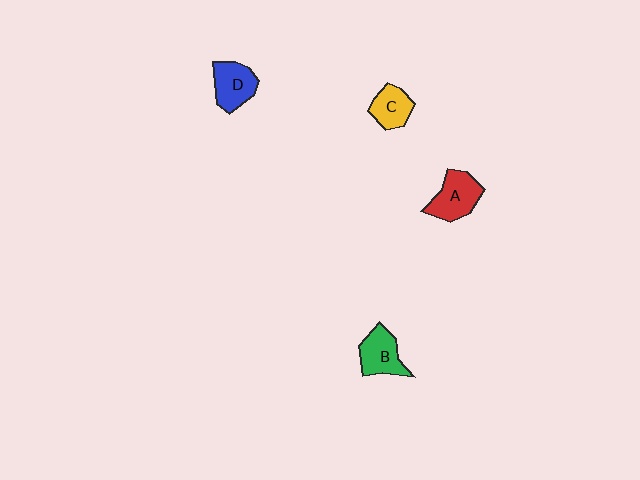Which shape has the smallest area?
Shape C (yellow).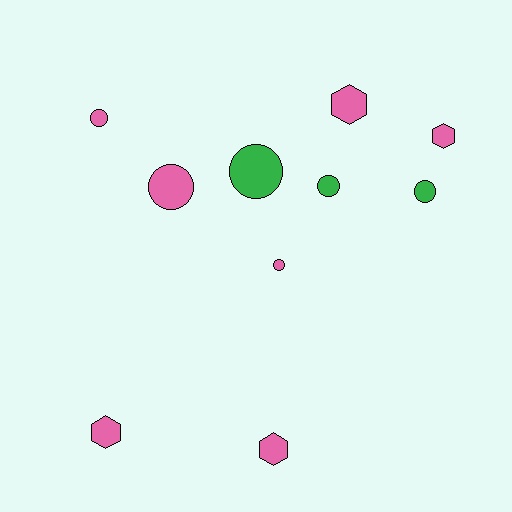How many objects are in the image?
There are 10 objects.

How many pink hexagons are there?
There are 4 pink hexagons.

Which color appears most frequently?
Pink, with 7 objects.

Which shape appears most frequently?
Circle, with 6 objects.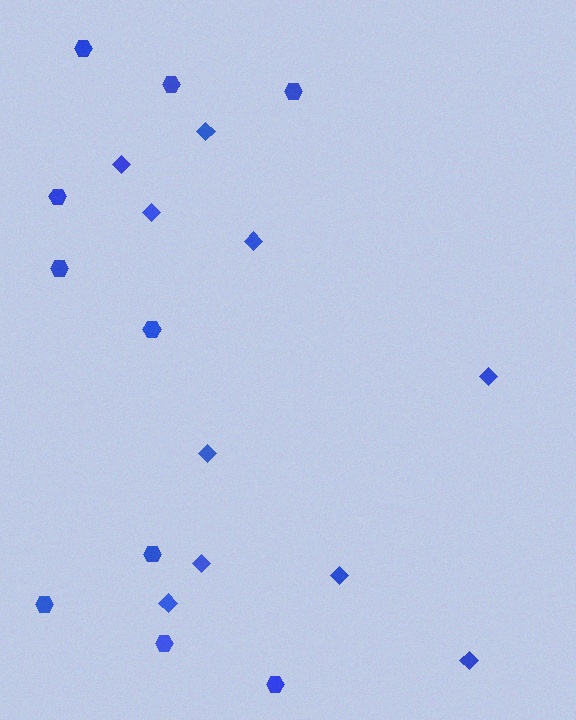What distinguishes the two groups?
There are 2 groups: one group of diamonds (10) and one group of hexagons (10).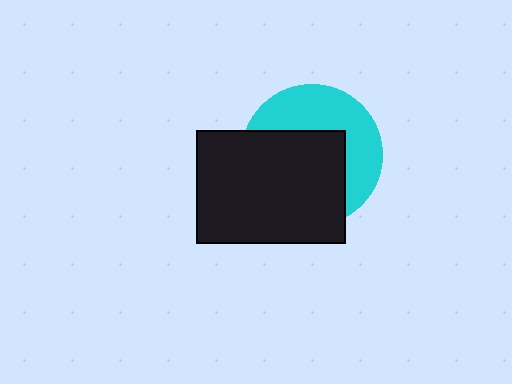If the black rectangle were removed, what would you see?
You would see the complete cyan circle.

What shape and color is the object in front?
The object in front is a black rectangle.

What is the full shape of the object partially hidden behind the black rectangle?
The partially hidden object is a cyan circle.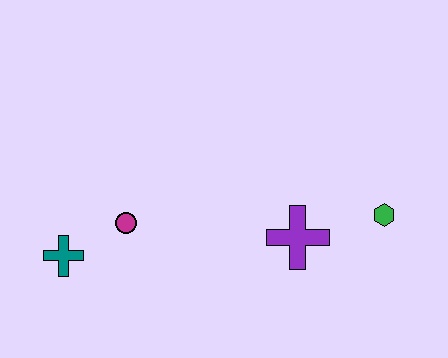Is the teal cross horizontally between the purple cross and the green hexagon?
No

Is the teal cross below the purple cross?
Yes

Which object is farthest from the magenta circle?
The green hexagon is farthest from the magenta circle.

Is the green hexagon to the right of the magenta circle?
Yes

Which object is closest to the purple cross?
The green hexagon is closest to the purple cross.